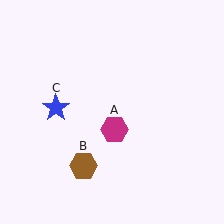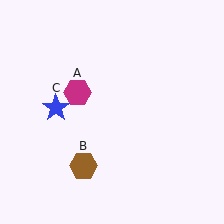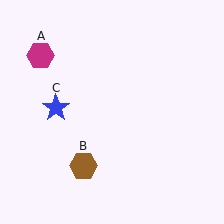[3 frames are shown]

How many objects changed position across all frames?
1 object changed position: magenta hexagon (object A).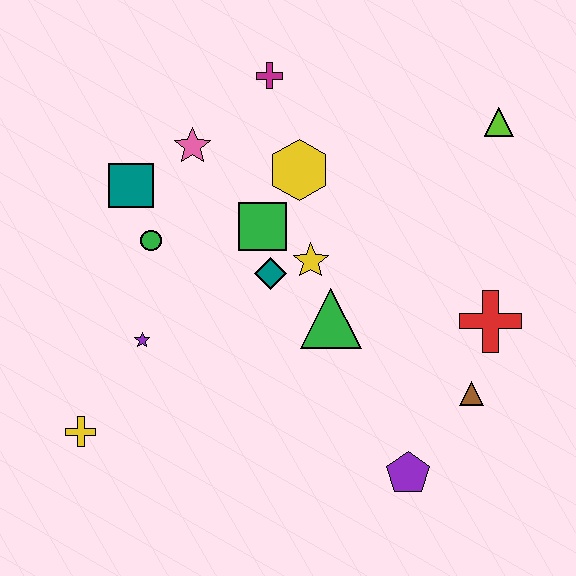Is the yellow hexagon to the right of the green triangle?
No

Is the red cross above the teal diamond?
No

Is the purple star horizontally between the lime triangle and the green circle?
No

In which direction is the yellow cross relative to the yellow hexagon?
The yellow cross is below the yellow hexagon.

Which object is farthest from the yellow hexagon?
The yellow cross is farthest from the yellow hexagon.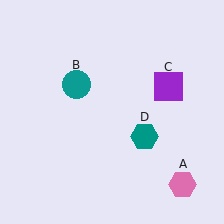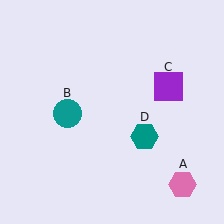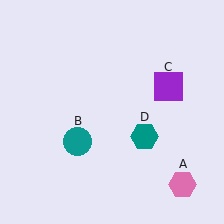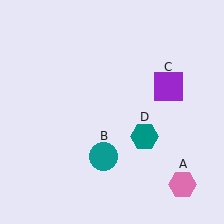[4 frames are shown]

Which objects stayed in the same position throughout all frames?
Pink hexagon (object A) and purple square (object C) and teal hexagon (object D) remained stationary.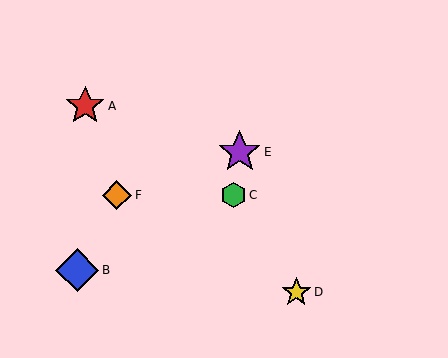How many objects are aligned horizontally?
2 objects (C, F) are aligned horizontally.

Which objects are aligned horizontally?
Objects C, F are aligned horizontally.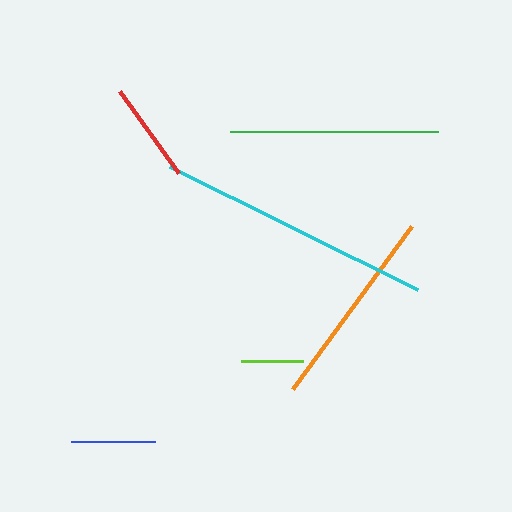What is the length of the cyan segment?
The cyan segment is approximately 277 pixels long.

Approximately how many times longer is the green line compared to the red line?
The green line is approximately 2.1 times the length of the red line.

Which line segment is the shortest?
The lime line is the shortest at approximately 62 pixels.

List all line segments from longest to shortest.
From longest to shortest: cyan, green, orange, red, blue, lime.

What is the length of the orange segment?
The orange segment is approximately 202 pixels long.